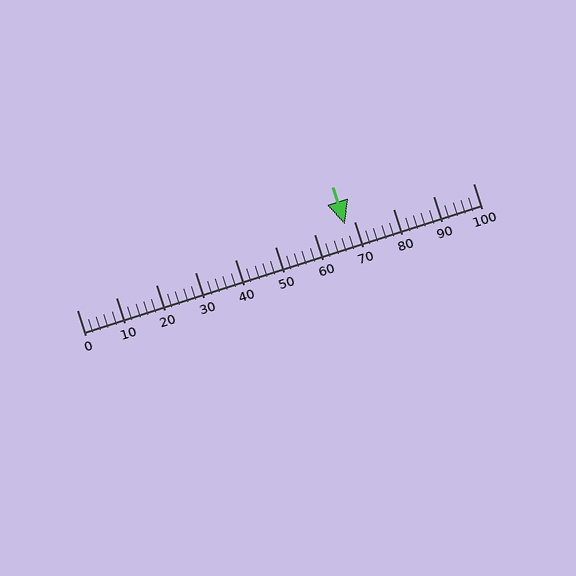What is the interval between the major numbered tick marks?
The major tick marks are spaced 10 units apart.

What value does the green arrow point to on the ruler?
The green arrow points to approximately 68.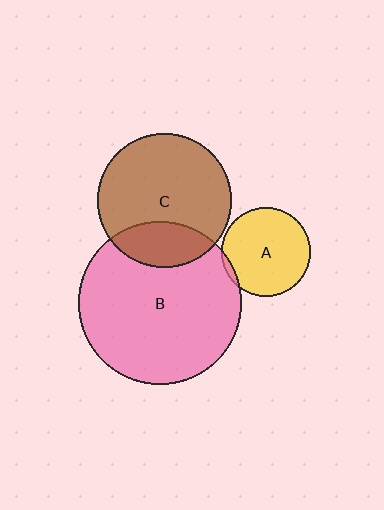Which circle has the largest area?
Circle B (pink).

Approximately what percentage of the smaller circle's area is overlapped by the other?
Approximately 25%.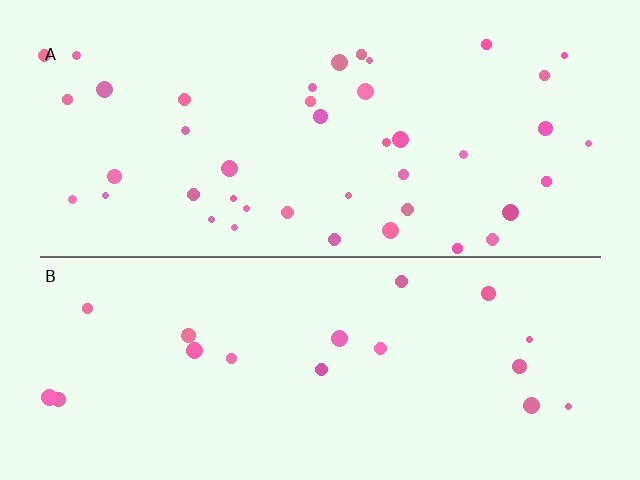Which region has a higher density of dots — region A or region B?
A (the top).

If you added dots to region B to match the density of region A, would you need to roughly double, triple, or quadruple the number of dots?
Approximately double.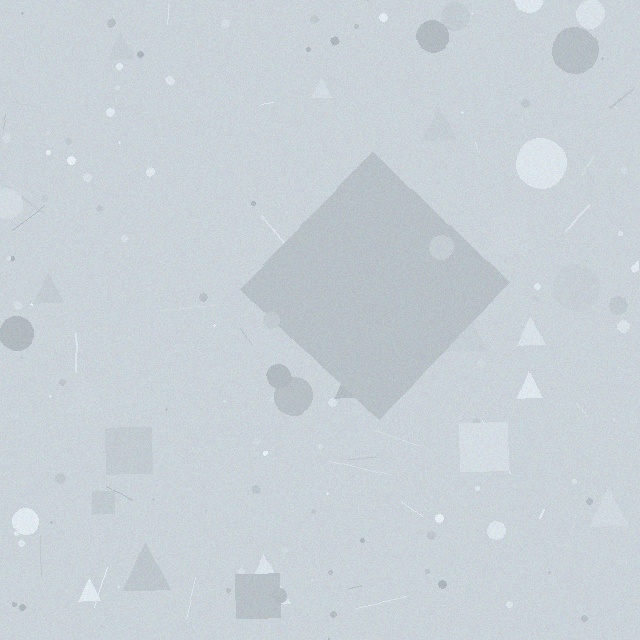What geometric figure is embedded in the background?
A diamond is embedded in the background.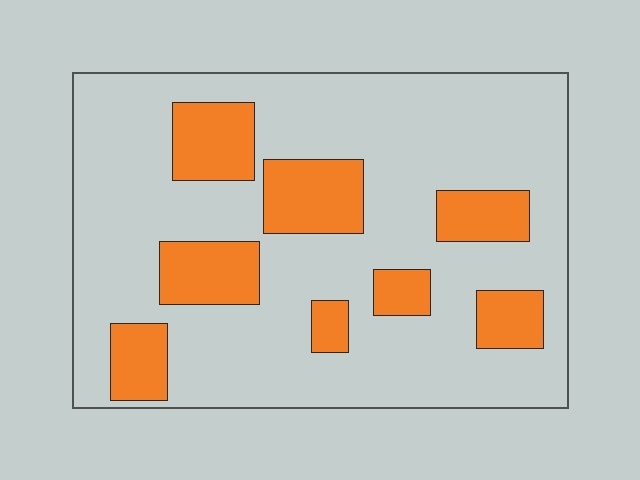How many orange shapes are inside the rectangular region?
8.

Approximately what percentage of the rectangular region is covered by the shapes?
Approximately 25%.